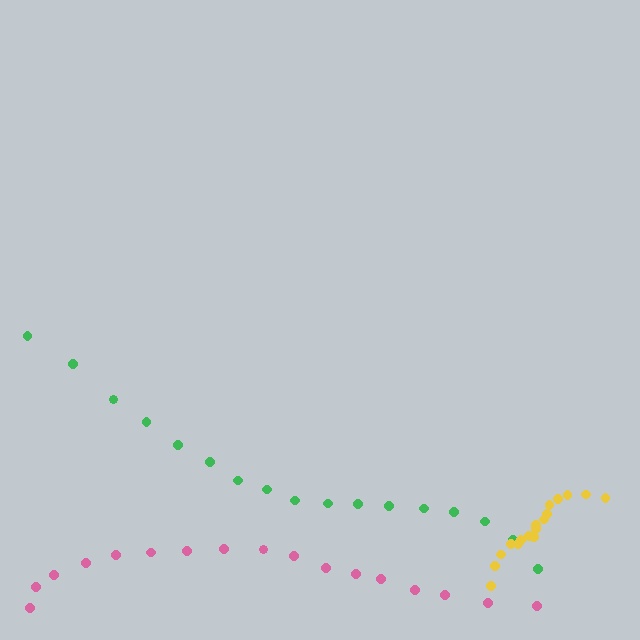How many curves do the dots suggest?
There are 3 distinct paths.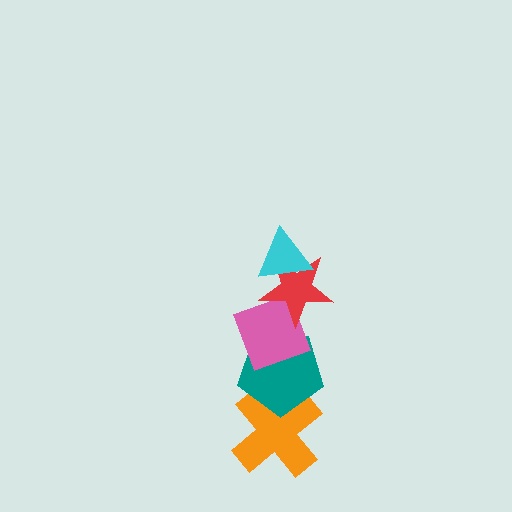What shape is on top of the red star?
The cyan triangle is on top of the red star.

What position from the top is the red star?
The red star is 2nd from the top.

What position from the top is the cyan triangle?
The cyan triangle is 1st from the top.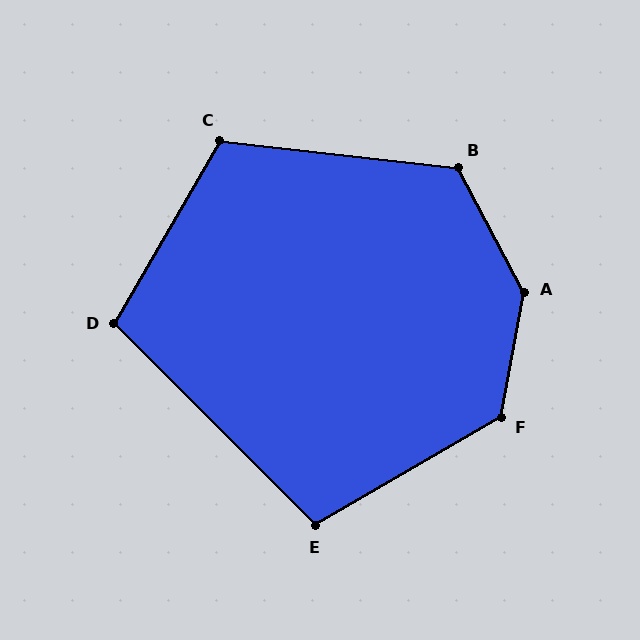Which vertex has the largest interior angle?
A, at approximately 142 degrees.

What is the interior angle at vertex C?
Approximately 113 degrees (obtuse).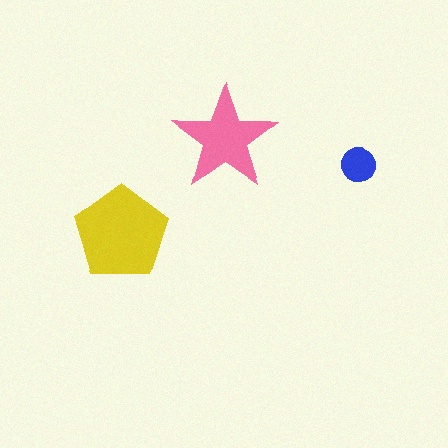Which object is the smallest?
The blue circle.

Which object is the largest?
The yellow pentagon.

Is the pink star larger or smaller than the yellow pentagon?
Smaller.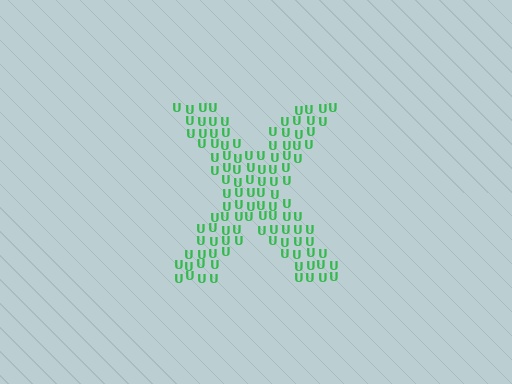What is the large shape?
The large shape is the letter X.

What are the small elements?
The small elements are letter U's.